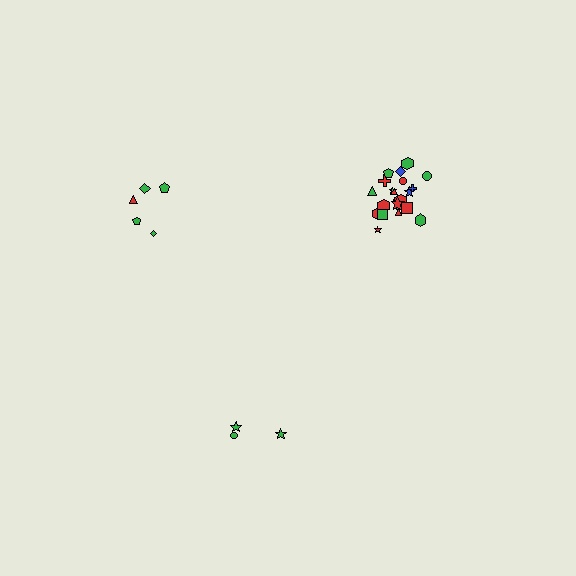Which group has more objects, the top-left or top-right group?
The top-right group.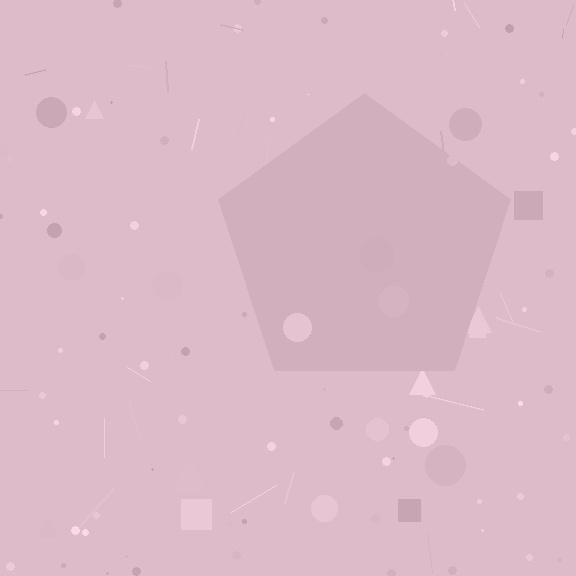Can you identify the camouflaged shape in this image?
The camouflaged shape is a pentagon.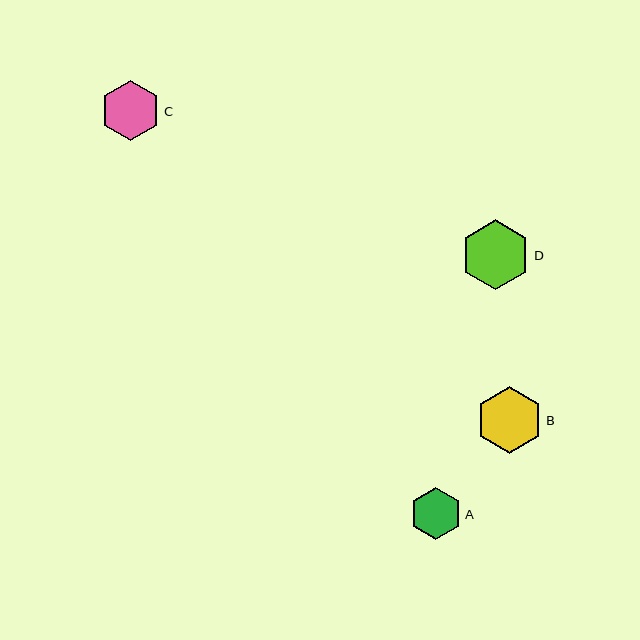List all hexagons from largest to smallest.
From largest to smallest: D, B, C, A.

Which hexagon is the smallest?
Hexagon A is the smallest with a size of approximately 52 pixels.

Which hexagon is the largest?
Hexagon D is the largest with a size of approximately 70 pixels.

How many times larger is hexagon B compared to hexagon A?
Hexagon B is approximately 1.3 times the size of hexagon A.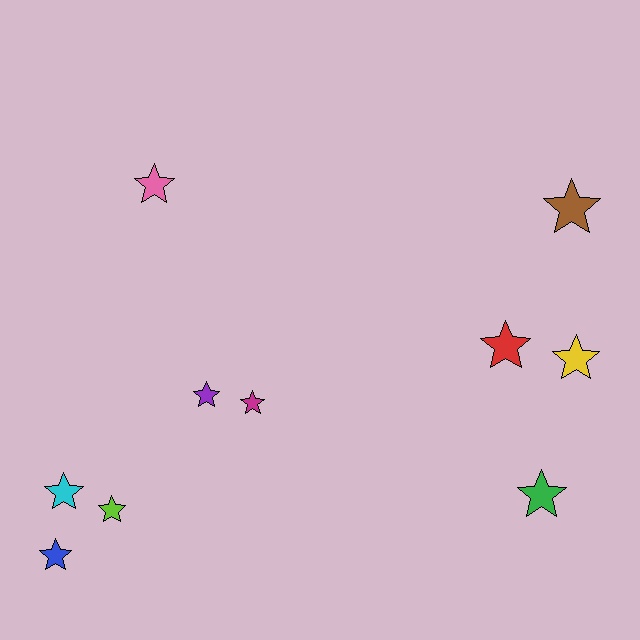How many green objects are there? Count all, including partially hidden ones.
There is 1 green object.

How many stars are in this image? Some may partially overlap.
There are 10 stars.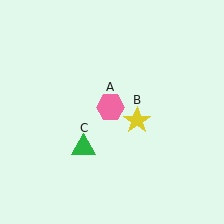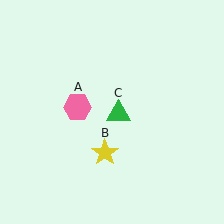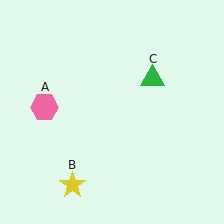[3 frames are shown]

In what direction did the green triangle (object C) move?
The green triangle (object C) moved up and to the right.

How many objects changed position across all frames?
3 objects changed position: pink hexagon (object A), yellow star (object B), green triangle (object C).